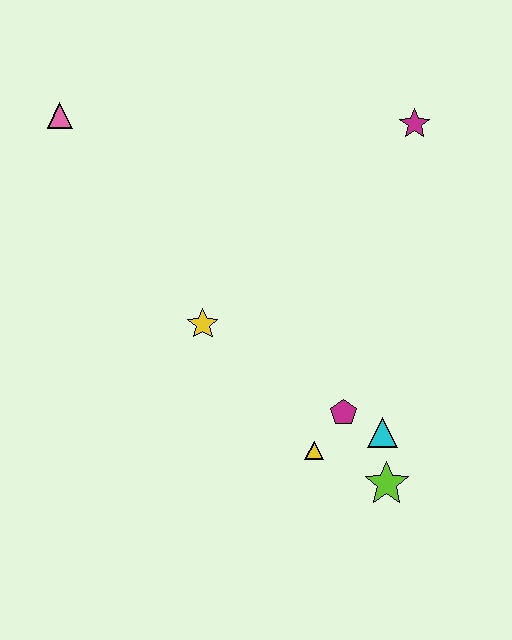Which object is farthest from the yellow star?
The magenta star is farthest from the yellow star.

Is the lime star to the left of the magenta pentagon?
No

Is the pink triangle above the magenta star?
Yes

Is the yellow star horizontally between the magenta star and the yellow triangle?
No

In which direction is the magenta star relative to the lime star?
The magenta star is above the lime star.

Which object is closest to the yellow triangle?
The magenta pentagon is closest to the yellow triangle.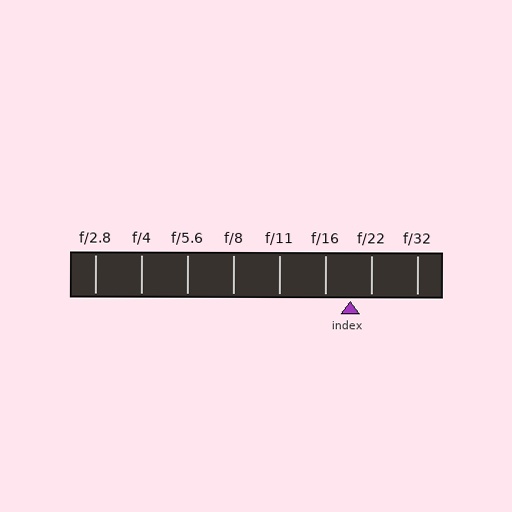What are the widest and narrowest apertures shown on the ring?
The widest aperture shown is f/2.8 and the narrowest is f/32.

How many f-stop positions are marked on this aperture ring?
There are 8 f-stop positions marked.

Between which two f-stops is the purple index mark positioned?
The index mark is between f/16 and f/22.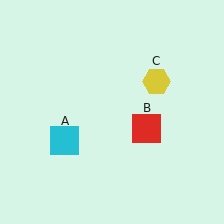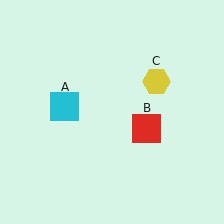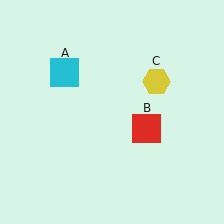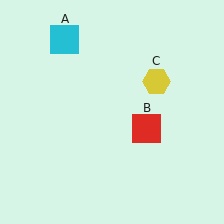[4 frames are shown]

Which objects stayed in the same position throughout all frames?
Red square (object B) and yellow hexagon (object C) remained stationary.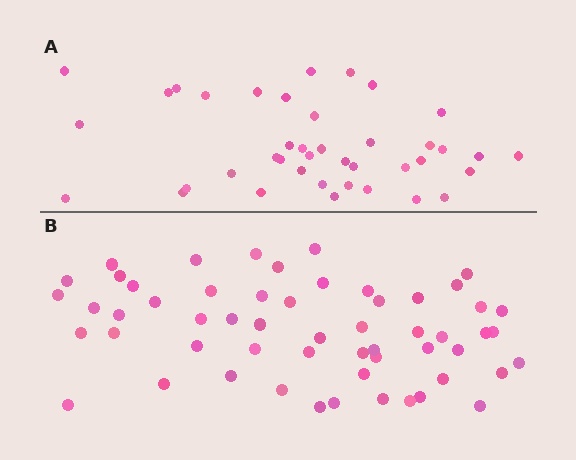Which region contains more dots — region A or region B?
Region B (the bottom region) has more dots.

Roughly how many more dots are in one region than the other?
Region B has approximately 15 more dots than region A.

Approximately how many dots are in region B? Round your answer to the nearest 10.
About 60 dots. (The exact count is 56, which rounds to 60.)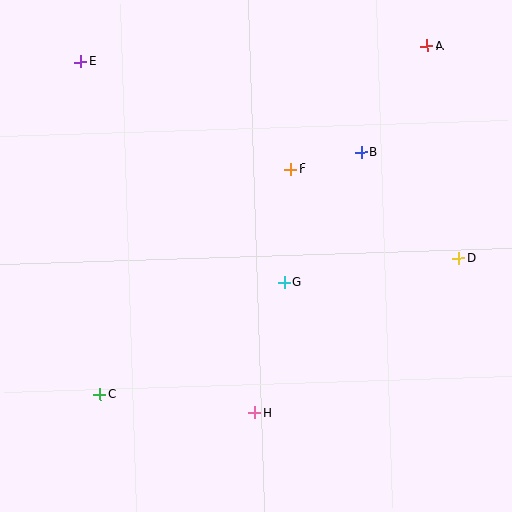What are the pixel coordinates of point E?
Point E is at (81, 62).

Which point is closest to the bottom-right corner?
Point D is closest to the bottom-right corner.